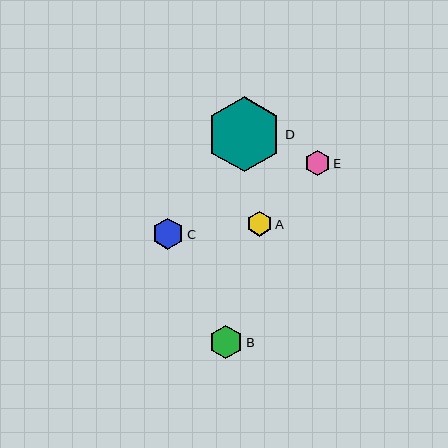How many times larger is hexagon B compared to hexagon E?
Hexagon B is approximately 1.3 times the size of hexagon E.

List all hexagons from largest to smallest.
From largest to smallest: D, B, C, E, A.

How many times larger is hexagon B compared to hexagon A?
Hexagon B is approximately 1.3 times the size of hexagon A.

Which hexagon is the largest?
Hexagon D is the largest with a size of approximately 75 pixels.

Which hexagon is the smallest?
Hexagon A is the smallest with a size of approximately 25 pixels.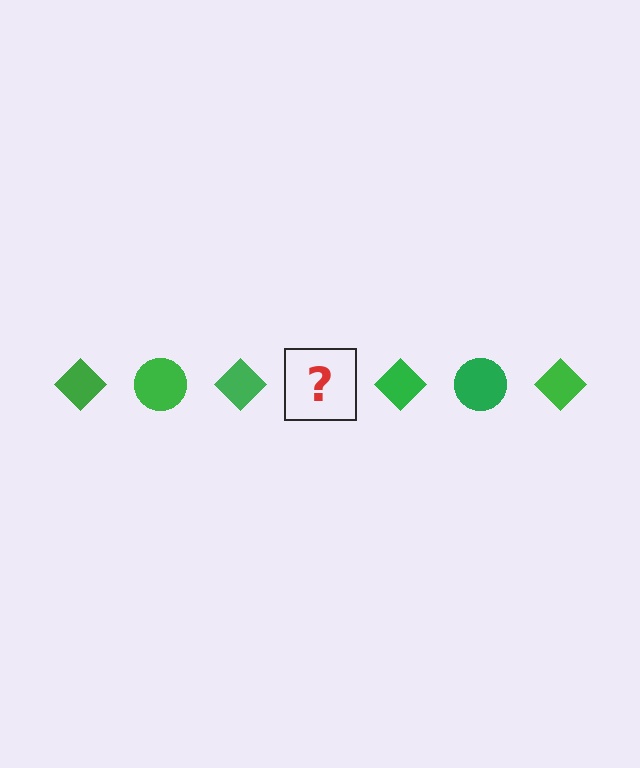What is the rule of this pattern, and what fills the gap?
The rule is that the pattern cycles through diamond, circle shapes in green. The gap should be filled with a green circle.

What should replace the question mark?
The question mark should be replaced with a green circle.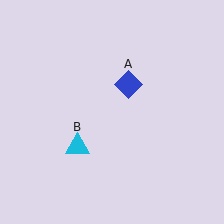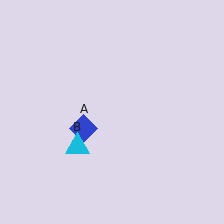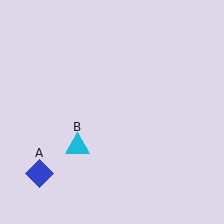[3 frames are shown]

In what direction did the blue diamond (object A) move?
The blue diamond (object A) moved down and to the left.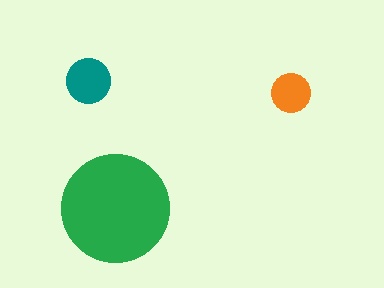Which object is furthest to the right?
The orange circle is rightmost.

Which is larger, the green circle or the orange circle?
The green one.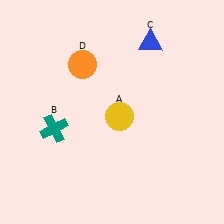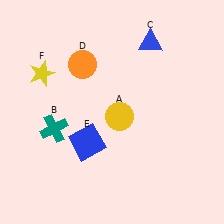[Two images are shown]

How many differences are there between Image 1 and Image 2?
There are 2 differences between the two images.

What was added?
A blue square (E), a yellow star (F) were added in Image 2.